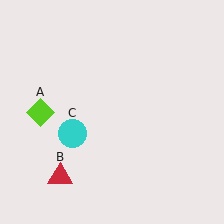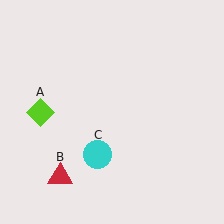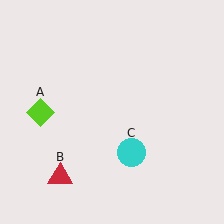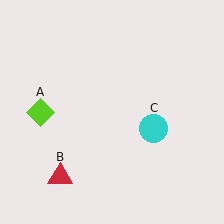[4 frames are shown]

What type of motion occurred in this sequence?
The cyan circle (object C) rotated counterclockwise around the center of the scene.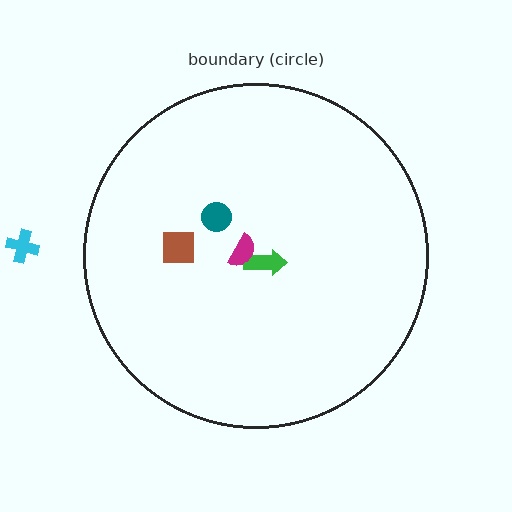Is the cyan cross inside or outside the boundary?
Outside.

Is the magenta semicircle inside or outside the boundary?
Inside.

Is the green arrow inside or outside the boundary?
Inside.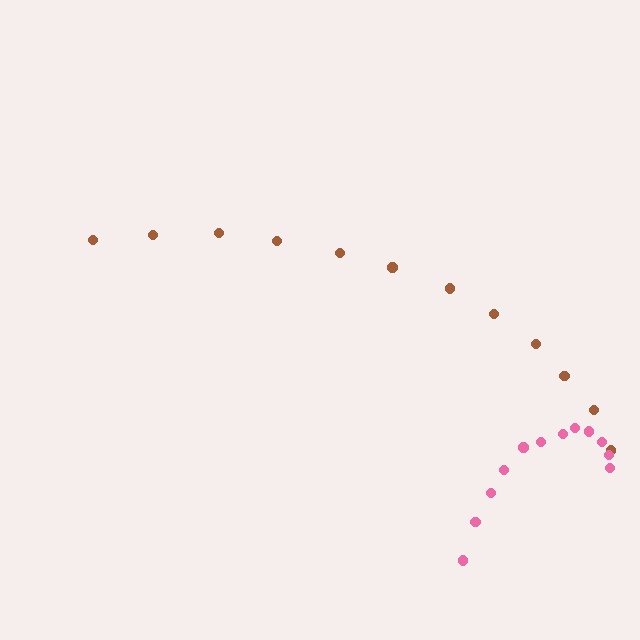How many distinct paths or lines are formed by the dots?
There are 2 distinct paths.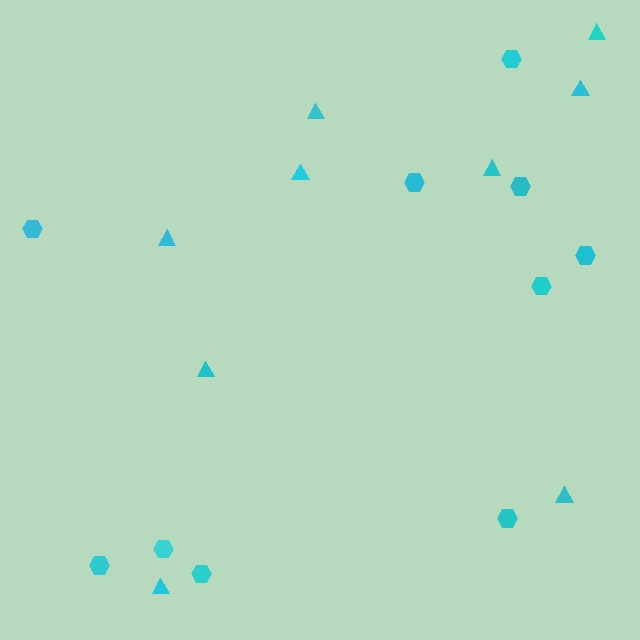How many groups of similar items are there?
There are 2 groups: one group of hexagons (10) and one group of triangles (9).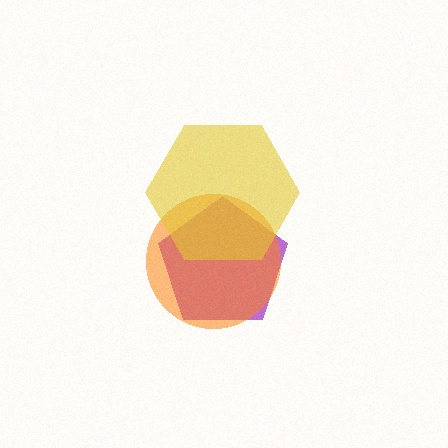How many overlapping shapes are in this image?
There are 3 overlapping shapes in the image.